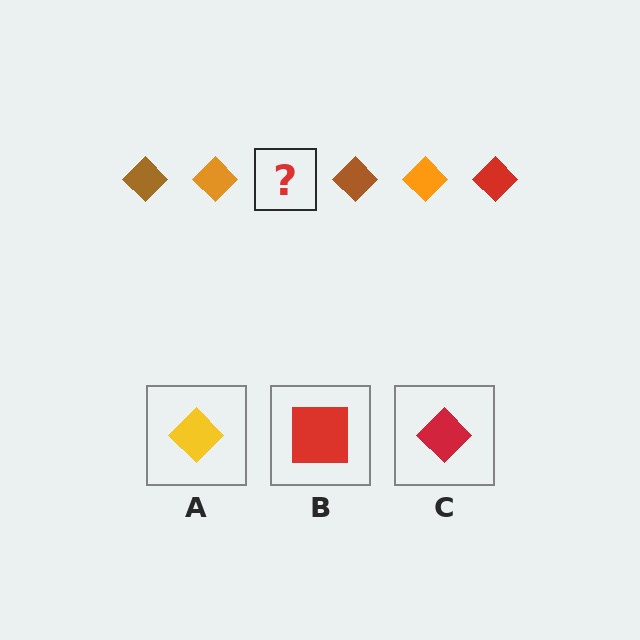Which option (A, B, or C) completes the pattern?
C.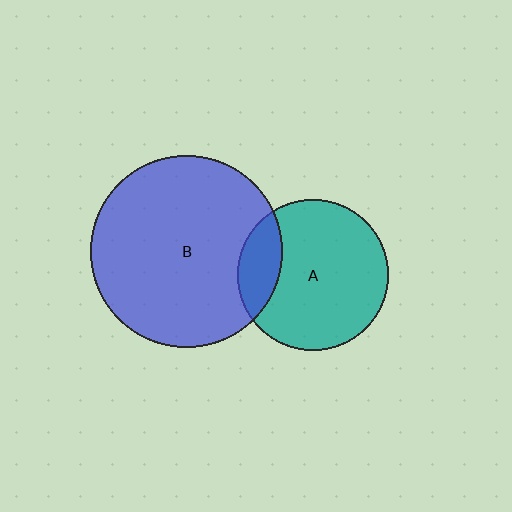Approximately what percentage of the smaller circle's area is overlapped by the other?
Approximately 20%.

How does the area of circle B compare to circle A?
Approximately 1.6 times.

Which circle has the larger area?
Circle B (blue).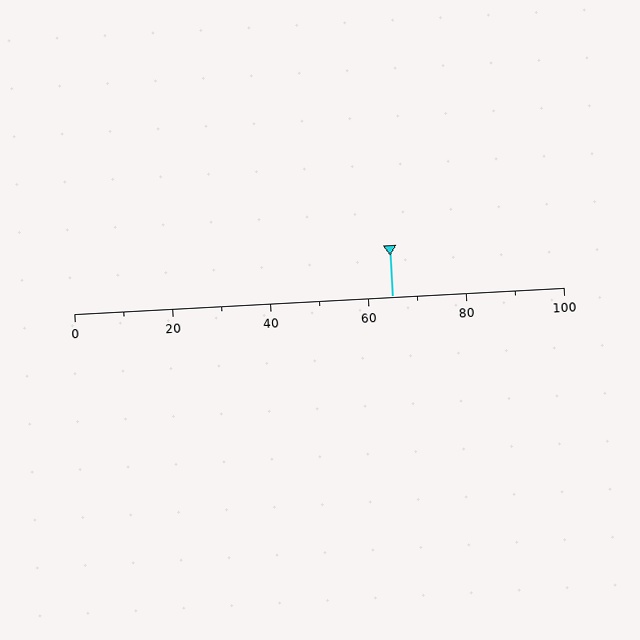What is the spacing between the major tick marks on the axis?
The major ticks are spaced 20 apart.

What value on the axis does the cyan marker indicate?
The marker indicates approximately 65.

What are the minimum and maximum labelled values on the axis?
The axis runs from 0 to 100.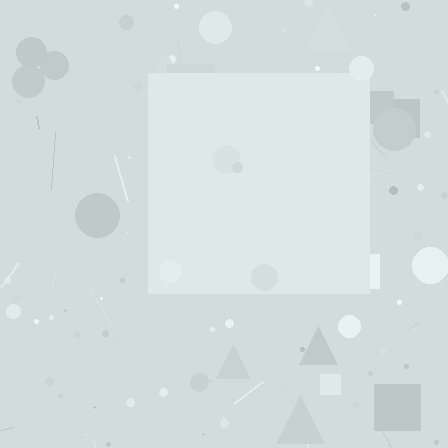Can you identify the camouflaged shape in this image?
The camouflaged shape is a square.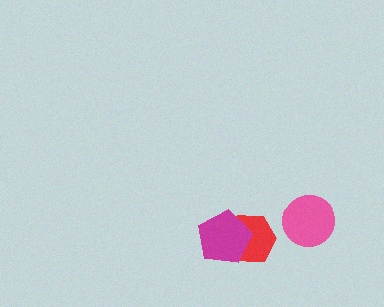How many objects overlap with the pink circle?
0 objects overlap with the pink circle.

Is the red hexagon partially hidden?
Yes, it is partially covered by another shape.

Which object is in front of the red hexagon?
The magenta pentagon is in front of the red hexagon.